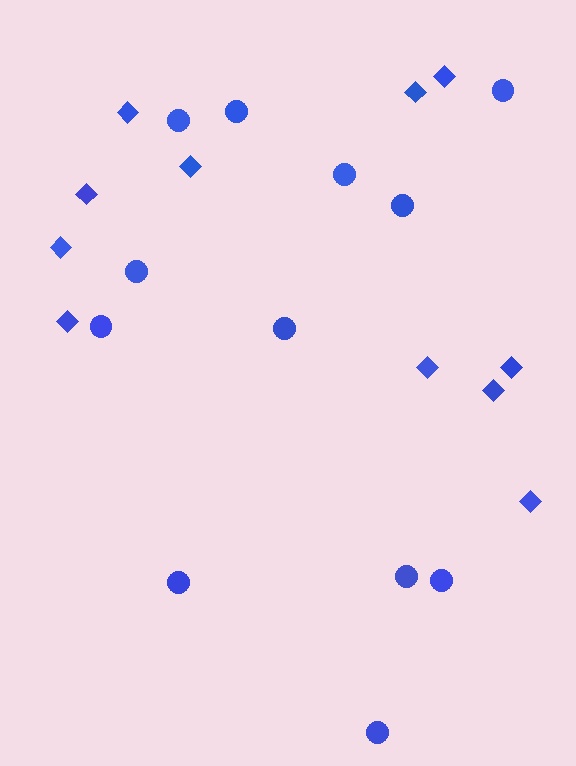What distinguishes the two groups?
There are 2 groups: one group of diamonds (11) and one group of circles (12).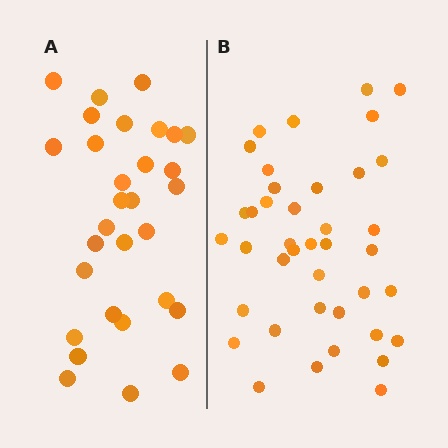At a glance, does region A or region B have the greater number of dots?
Region B (the right region) has more dots.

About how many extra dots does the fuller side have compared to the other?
Region B has roughly 10 or so more dots than region A.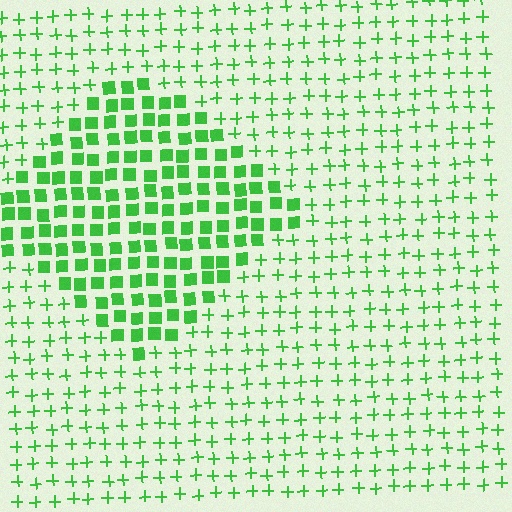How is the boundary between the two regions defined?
The boundary is defined by a change in element shape: squares inside vs. plus signs outside. All elements share the same color and spacing.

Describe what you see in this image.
The image is filled with small green elements arranged in a uniform grid. A diamond-shaped region contains squares, while the surrounding area contains plus signs. The boundary is defined purely by the change in element shape.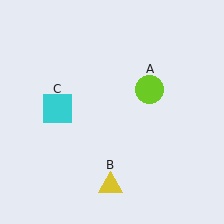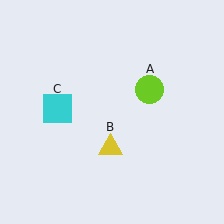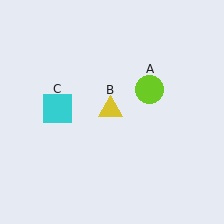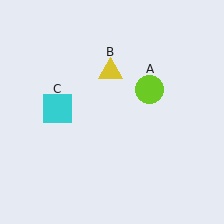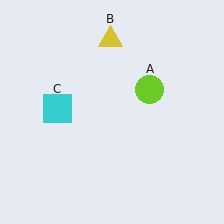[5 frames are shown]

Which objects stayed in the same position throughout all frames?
Lime circle (object A) and cyan square (object C) remained stationary.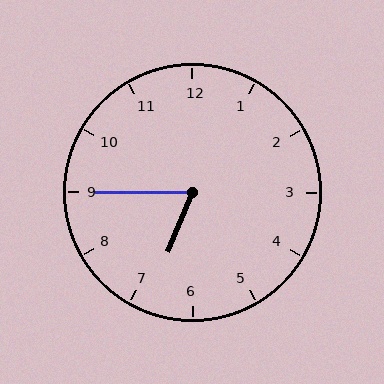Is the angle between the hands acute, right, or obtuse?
It is acute.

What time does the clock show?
6:45.